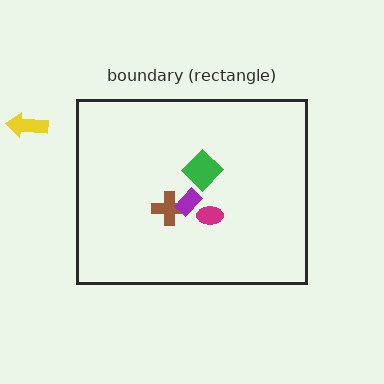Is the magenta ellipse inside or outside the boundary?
Inside.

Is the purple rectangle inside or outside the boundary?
Inside.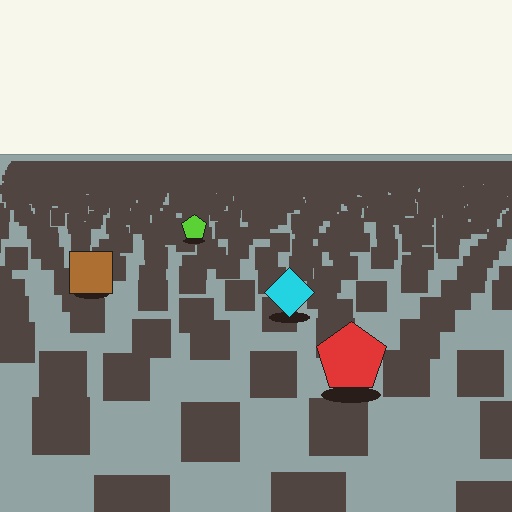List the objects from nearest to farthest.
From nearest to farthest: the red pentagon, the cyan diamond, the brown square, the lime pentagon.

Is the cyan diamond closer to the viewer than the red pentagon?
No. The red pentagon is closer — you can tell from the texture gradient: the ground texture is coarser near it.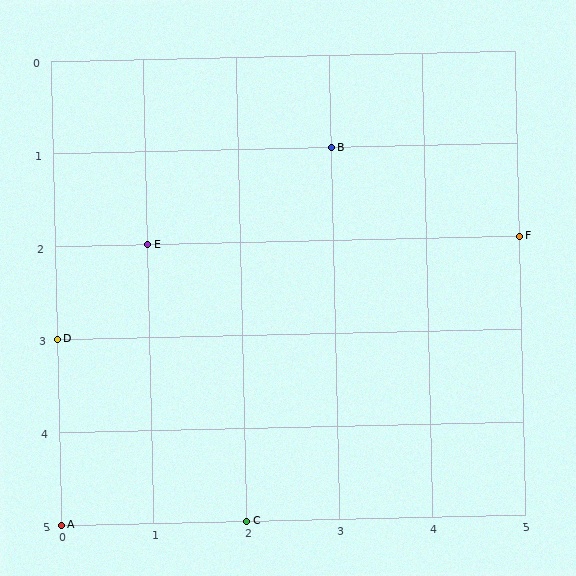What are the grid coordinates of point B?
Point B is at grid coordinates (3, 1).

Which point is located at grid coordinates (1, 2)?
Point E is at (1, 2).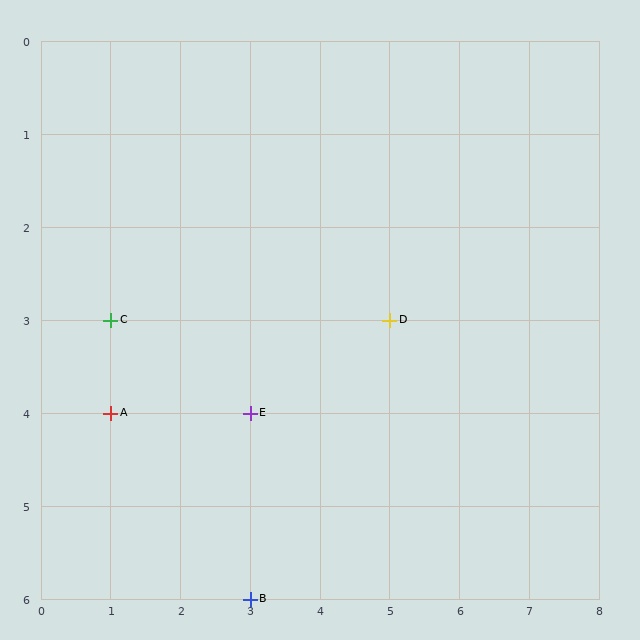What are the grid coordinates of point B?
Point B is at grid coordinates (3, 6).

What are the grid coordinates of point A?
Point A is at grid coordinates (1, 4).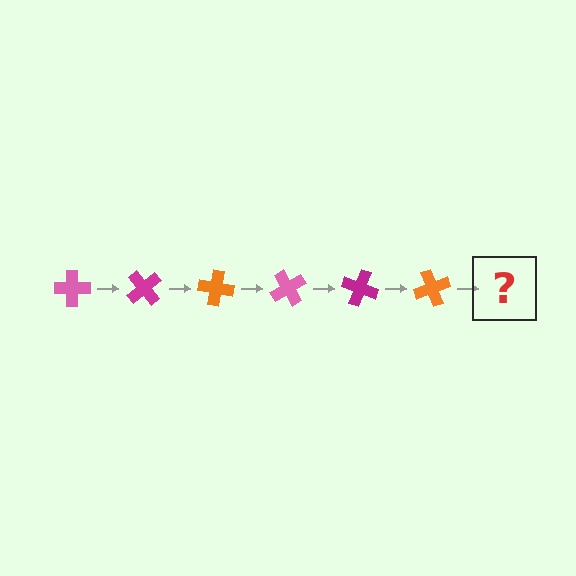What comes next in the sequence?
The next element should be a pink cross, rotated 300 degrees from the start.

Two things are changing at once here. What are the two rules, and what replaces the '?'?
The two rules are that it rotates 50 degrees each step and the color cycles through pink, magenta, and orange. The '?' should be a pink cross, rotated 300 degrees from the start.